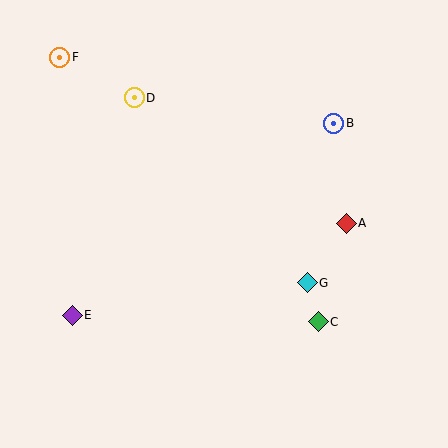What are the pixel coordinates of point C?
Point C is at (318, 322).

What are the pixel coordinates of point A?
Point A is at (346, 223).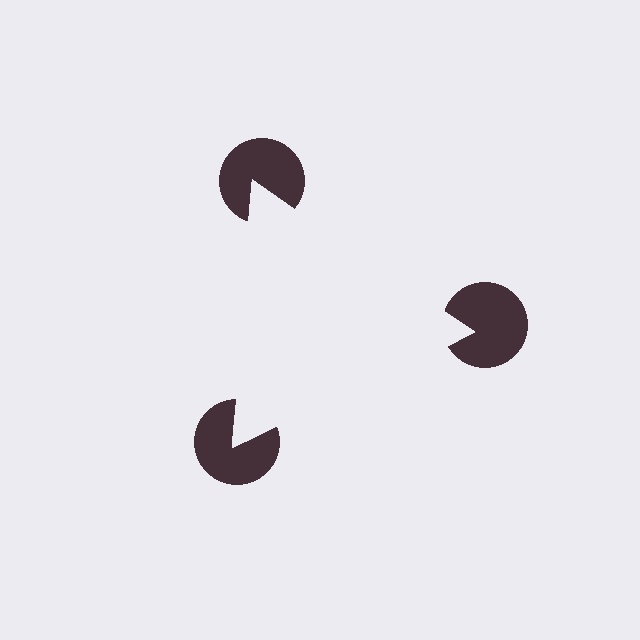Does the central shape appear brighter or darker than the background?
It typically appears slightly brighter than the background, even though no actual brightness change is drawn.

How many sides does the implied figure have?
3 sides.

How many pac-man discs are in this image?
There are 3 — one at each vertex of the illusory triangle.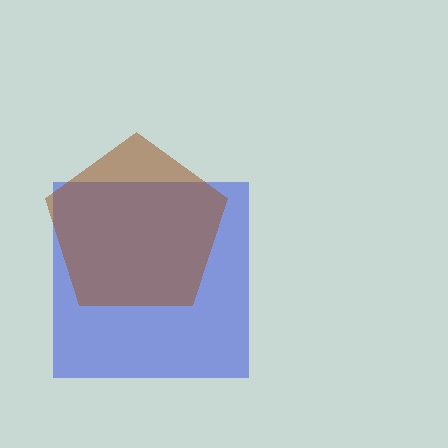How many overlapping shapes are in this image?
There are 2 overlapping shapes in the image.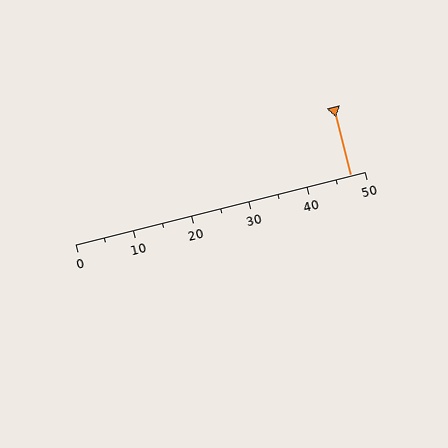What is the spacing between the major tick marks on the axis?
The major ticks are spaced 10 apart.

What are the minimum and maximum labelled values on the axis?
The axis runs from 0 to 50.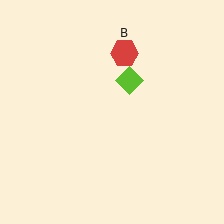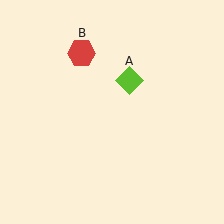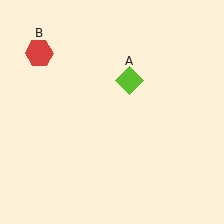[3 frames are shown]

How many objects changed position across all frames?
1 object changed position: red hexagon (object B).